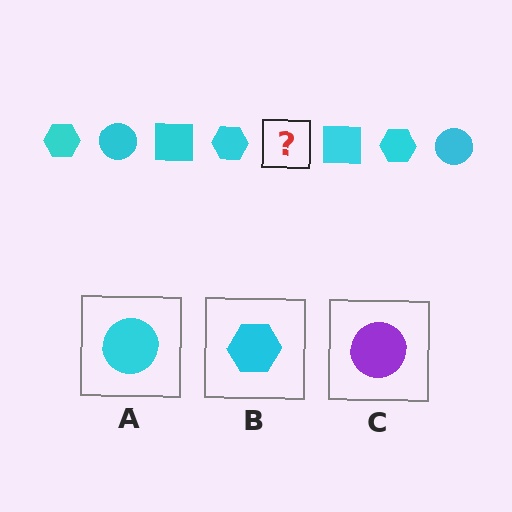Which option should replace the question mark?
Option A.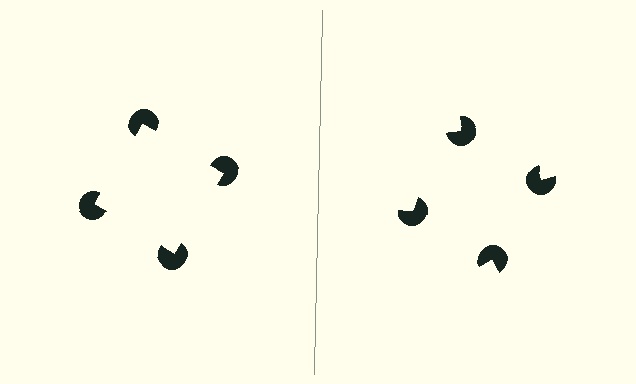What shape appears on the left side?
An illusory square.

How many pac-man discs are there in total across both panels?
8 — 4 on each side.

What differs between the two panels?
The pac-man discs are positioned identically on both sides; only the wedge orientations differ. On the left they align to a square; on the right they are misaligned.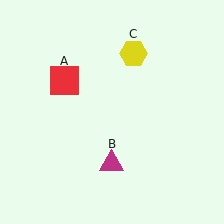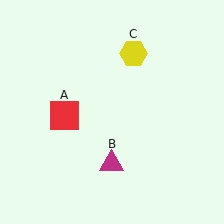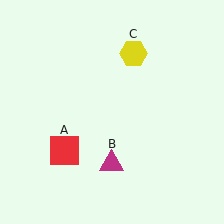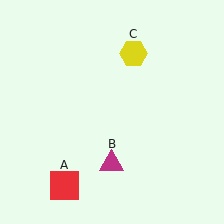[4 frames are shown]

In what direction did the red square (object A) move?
The red square (object A) moved down.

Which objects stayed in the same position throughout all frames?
Magenta triangle (object B) and yellow hexagon (object C) remained stationary.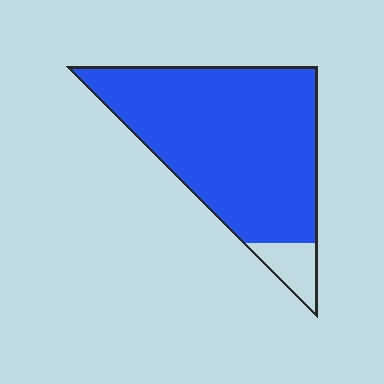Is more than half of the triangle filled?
Yes.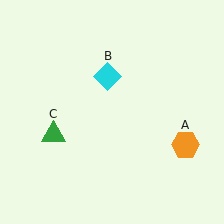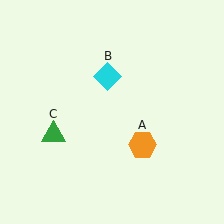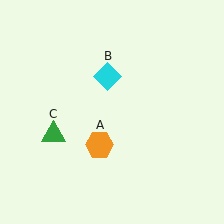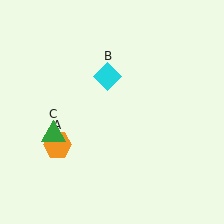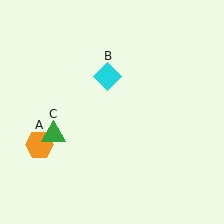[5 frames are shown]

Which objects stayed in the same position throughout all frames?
Cyan diamond (object B) and green triangle (object C) remained stationary.